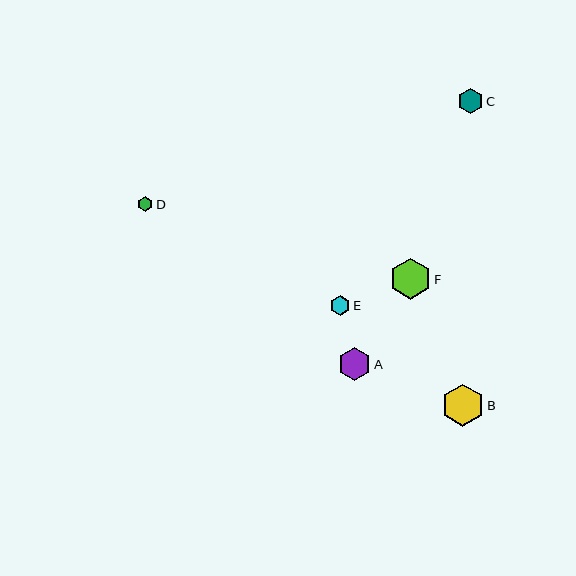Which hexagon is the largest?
Hexagon B is the largest with a size of approximately 42 pixels.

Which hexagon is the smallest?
Hexagon D is the smallest with a size of approximately 15 pixels.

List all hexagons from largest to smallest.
From largest to smallest: B, F, A, C, E, D.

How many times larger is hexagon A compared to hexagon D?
Hexagon A is approximately 2.2 times the size of hexagon D.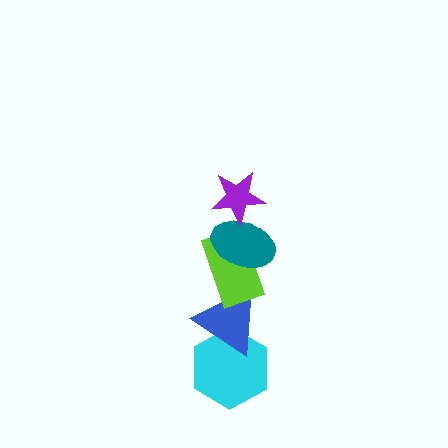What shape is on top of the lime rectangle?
The teal ellipse is on top of the lime rectangle.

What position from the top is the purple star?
The purple star is 1st from the top.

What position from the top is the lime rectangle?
The lime rectangle is 3rd from the top.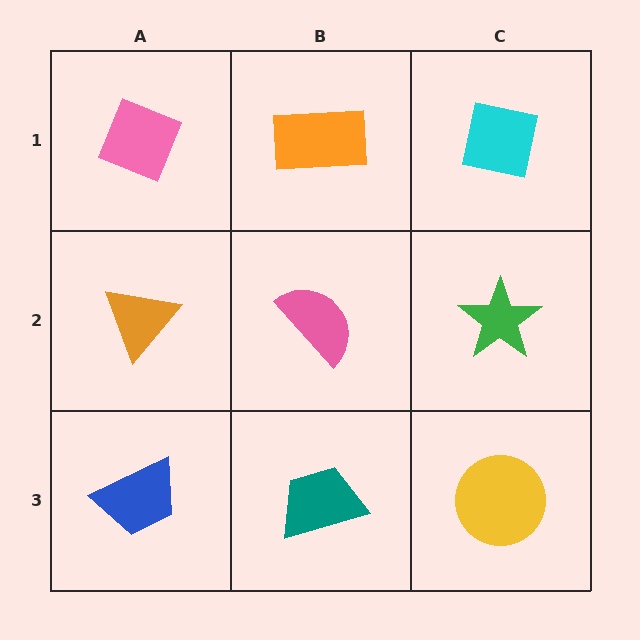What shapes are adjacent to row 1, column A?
An orange triangle (row 2, column A), an orange rectangle (row 1, column B).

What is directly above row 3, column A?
An orange triangle.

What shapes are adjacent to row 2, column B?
An orange rectangle (row 1, column B), a teal trapezoid (row 3, column B), an orange triangle (row 2, column A), a green star (row 2, column C).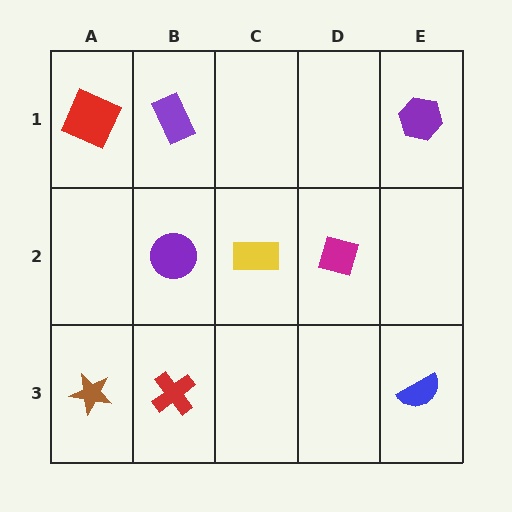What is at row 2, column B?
A purple circle.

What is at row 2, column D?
A magenta diamond.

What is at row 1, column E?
A purple hexagon.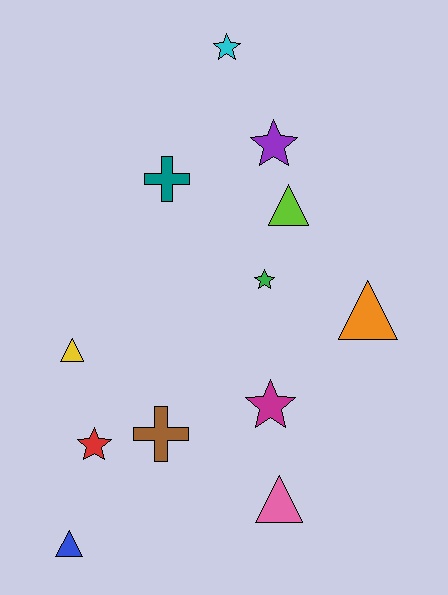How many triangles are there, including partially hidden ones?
There are 5 triangles.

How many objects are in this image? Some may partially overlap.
There are 12 objects.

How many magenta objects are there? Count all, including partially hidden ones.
There is 1 magenta object.